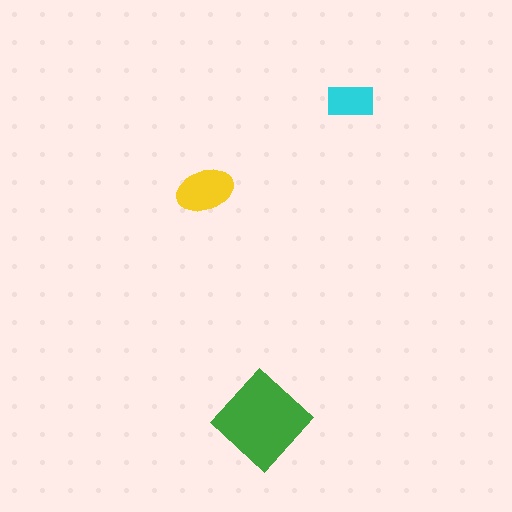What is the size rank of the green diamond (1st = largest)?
1st.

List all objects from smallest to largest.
The cyan rectangle, the yellow ellipse, the green diamond.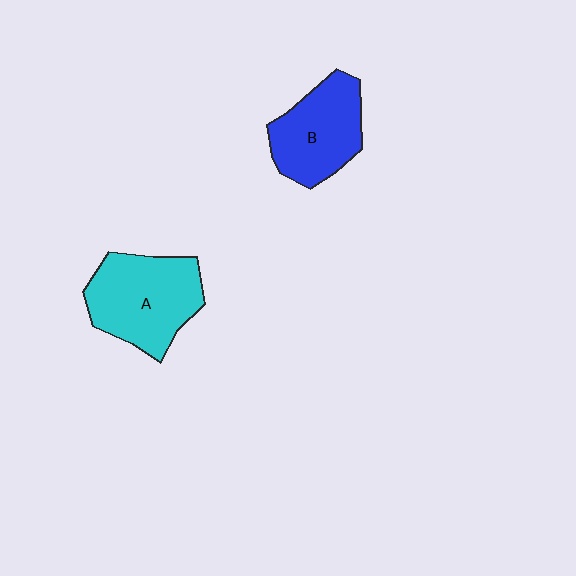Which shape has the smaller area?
Shape B (blue).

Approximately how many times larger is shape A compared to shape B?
Approximately 1.2 times.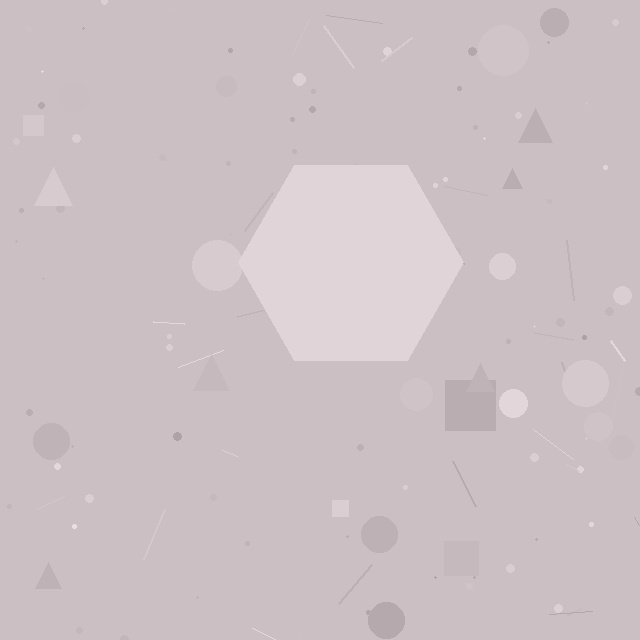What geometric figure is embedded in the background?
A hexagon is embedded in the background.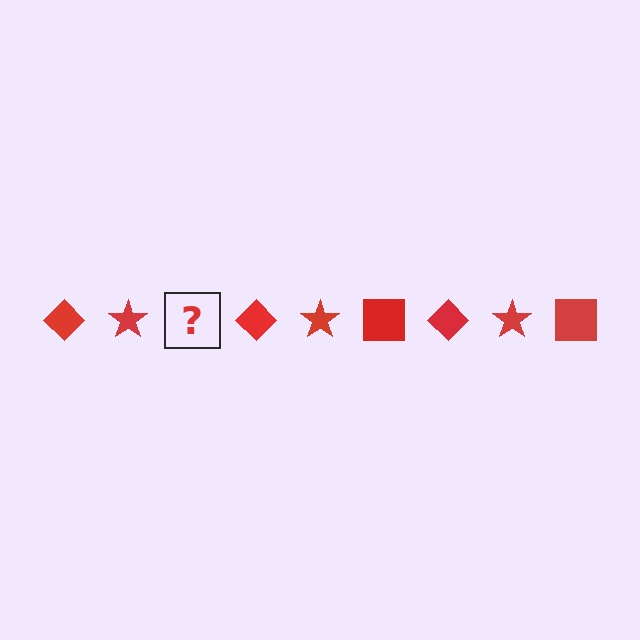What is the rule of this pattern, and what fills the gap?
The rule is that the pattern cycles through diamond, star, square shapes in red. The gap should be filled with a red square.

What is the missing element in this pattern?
The missing element is a red square.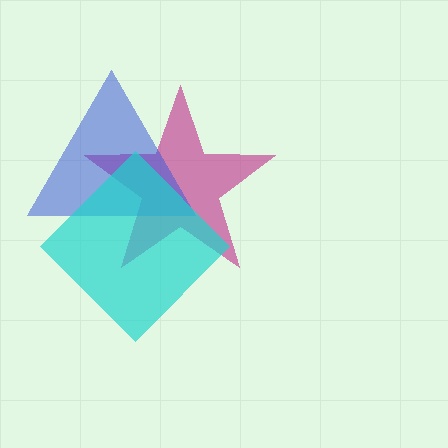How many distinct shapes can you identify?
There are 3 distinct shapes: a magenta star, a blue triangle, a cyan diamond.